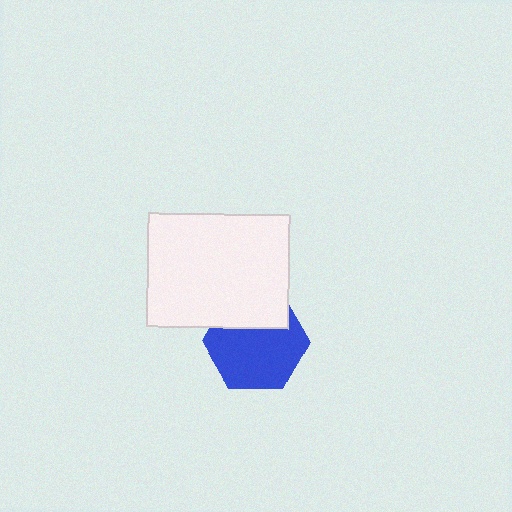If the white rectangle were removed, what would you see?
You would see the complete blue hexagon.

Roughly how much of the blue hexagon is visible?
Most of it is visible (roughly 68%).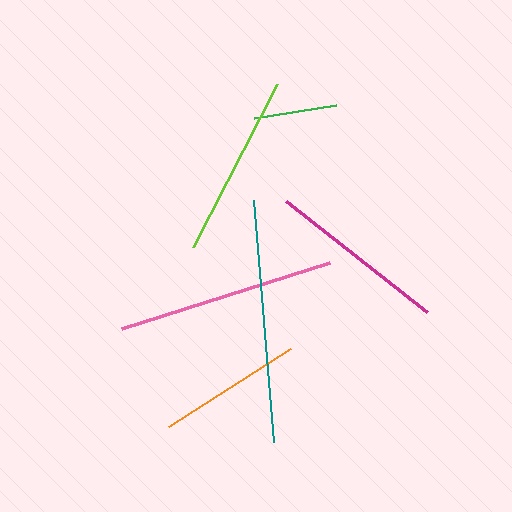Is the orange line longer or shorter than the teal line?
The teal line is longer than the orange line.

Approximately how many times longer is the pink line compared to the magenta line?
The pink line is approximately 1.2 times the length of the magenta line.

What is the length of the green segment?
The green segment is approximately 83 pixels long.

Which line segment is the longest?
The teal line is the longest at approximately 243 pixels.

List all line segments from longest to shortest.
From longest to shortest: teal, pink, lime, magenta, orange, green.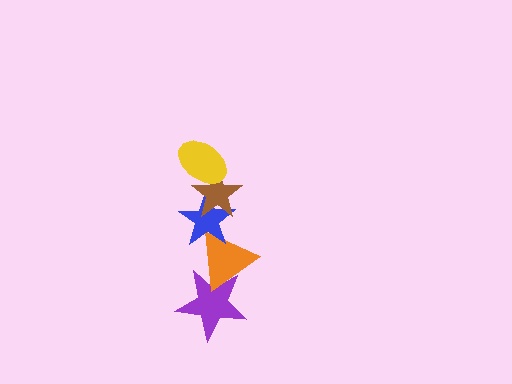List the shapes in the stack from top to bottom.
From top to bottom: the yellow ellipse, the brown star, the blue star, the orange triangle, the purple star.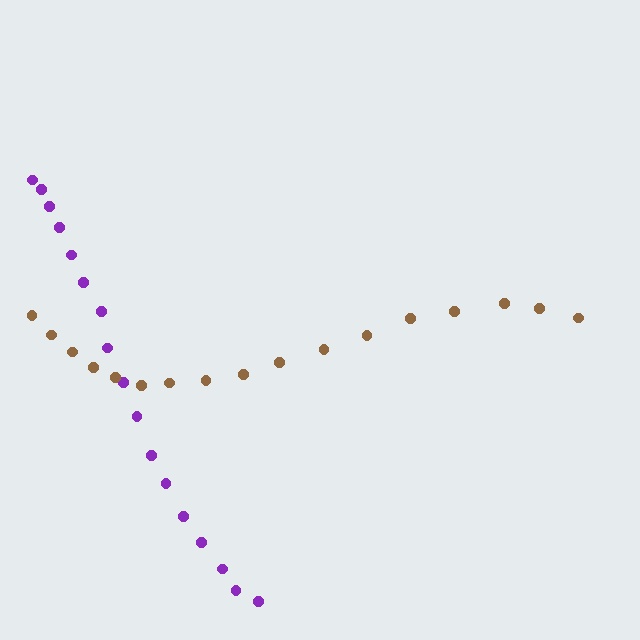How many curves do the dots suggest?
There are 2 distinct paths.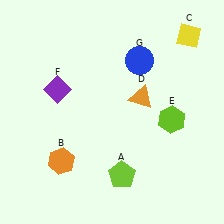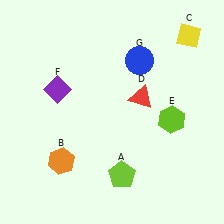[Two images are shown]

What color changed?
The triangle (D) changed from orange in Image 1 to red in Image 2.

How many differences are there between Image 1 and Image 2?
There is 1 difference between the two images.